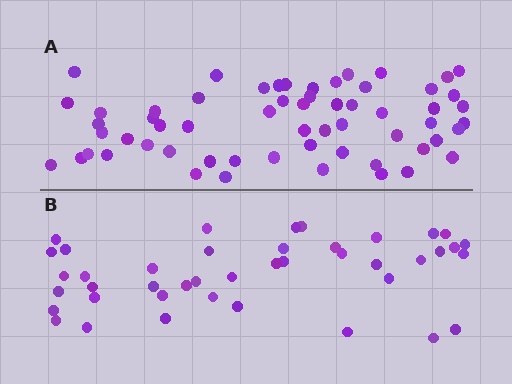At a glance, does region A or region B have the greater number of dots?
Region A (the top region) has more dots.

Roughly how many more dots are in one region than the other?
Region A has approximately 20 more dots than region B.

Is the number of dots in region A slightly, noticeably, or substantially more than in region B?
Region A has noticeably more, but not dramatically so. The ratio is roughly 1.4 to 1.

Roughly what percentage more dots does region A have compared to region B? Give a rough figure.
About 45% more.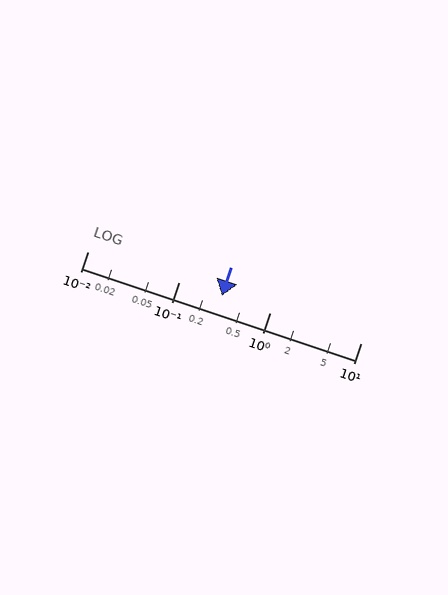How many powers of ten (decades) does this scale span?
The scale spans 3 decades, from 0.01 to 10.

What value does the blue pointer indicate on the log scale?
The pointer indicates approximately 0.3.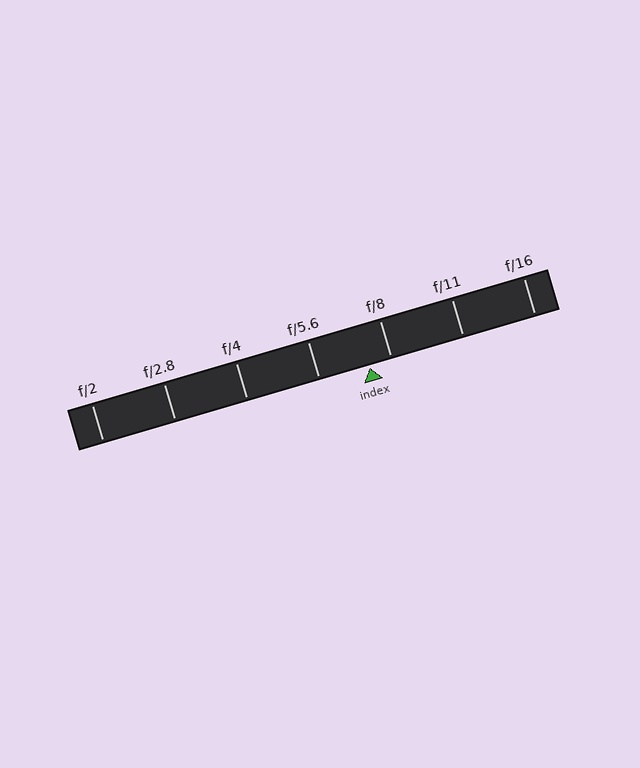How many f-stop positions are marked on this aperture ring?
There are 7 f-stop positions marked.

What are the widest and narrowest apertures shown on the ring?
The widest aperture shown is f/2 and the narrowest is f/16.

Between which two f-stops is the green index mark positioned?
The index mark is between f/5.6 and f/8.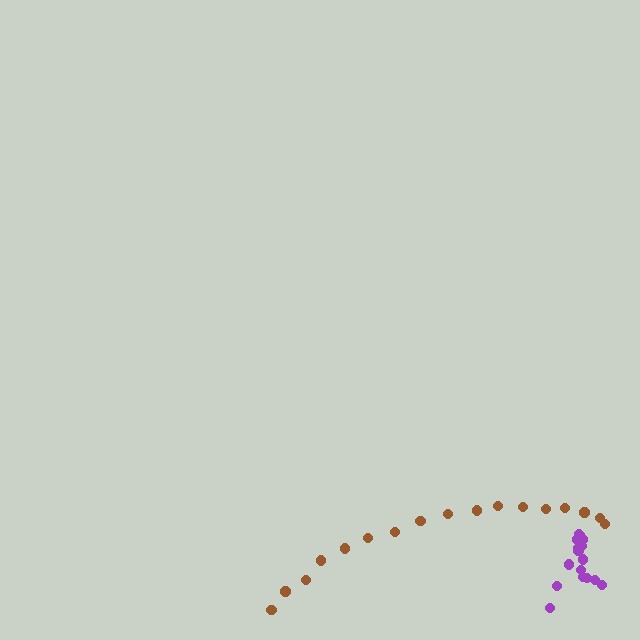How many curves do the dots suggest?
There are 2 distinct paths.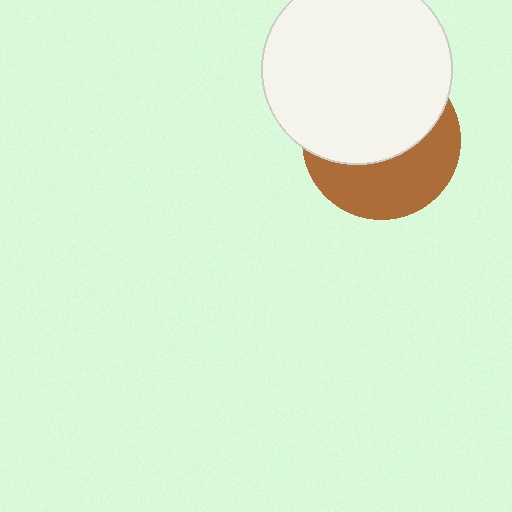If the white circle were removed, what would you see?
You would see the complete brown circle.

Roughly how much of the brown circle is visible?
A small part of it is visible (roughly 43%).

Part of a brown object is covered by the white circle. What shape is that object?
It is a circle.